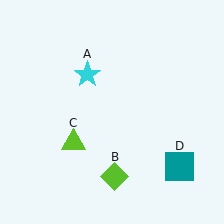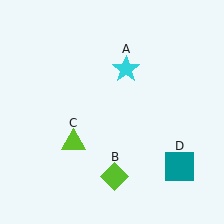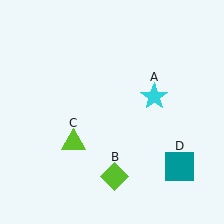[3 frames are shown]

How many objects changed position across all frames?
1 object changed position: cyan star (object A).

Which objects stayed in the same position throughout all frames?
Lime diamond (object B) and lime triangle (object C) and teal square (object D) remained stationary.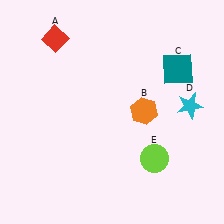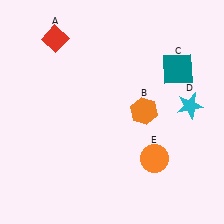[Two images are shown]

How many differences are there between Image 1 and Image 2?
There is 1 difference between the two images.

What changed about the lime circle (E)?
In Image 1, E is lime. In Image 2, it changed to orange.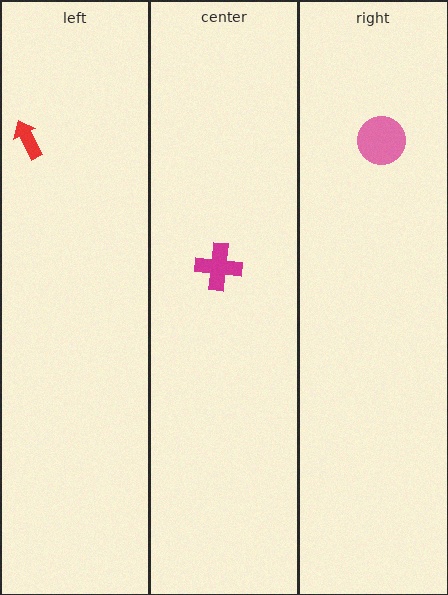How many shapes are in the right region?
1.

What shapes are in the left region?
The red arrow.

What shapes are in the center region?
The magenta cross.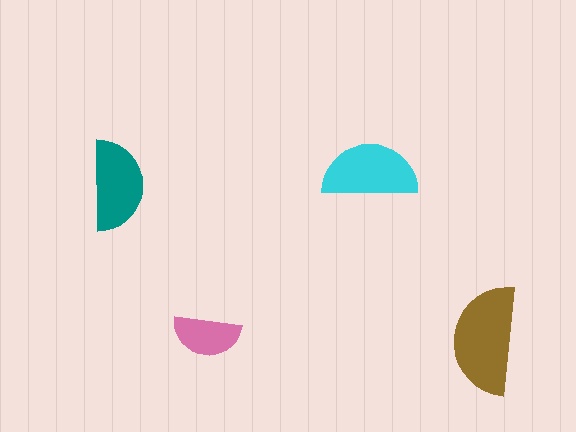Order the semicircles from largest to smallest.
the brown one, the cyan one, the teal one, the pink one.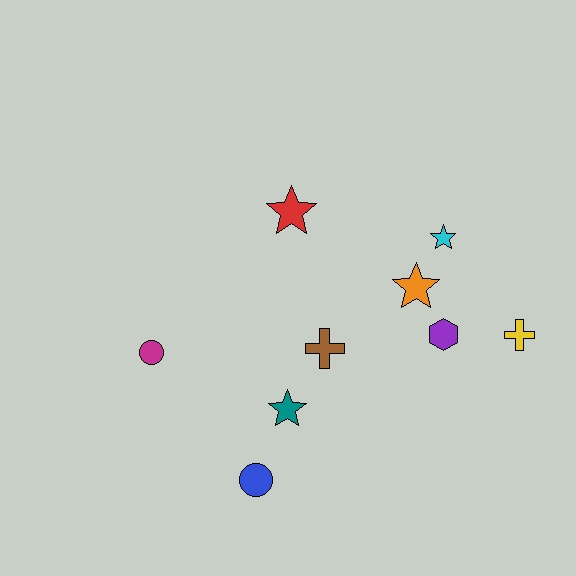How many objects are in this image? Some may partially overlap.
There are 9 objects.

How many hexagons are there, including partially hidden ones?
There is 1 hexagon.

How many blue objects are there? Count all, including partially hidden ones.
There is 1 blue object.